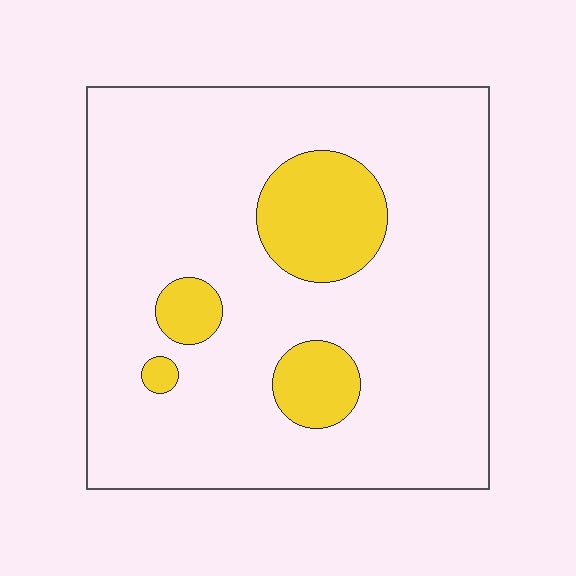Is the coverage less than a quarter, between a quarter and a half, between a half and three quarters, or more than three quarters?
Less than a quarter.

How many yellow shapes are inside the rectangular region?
4.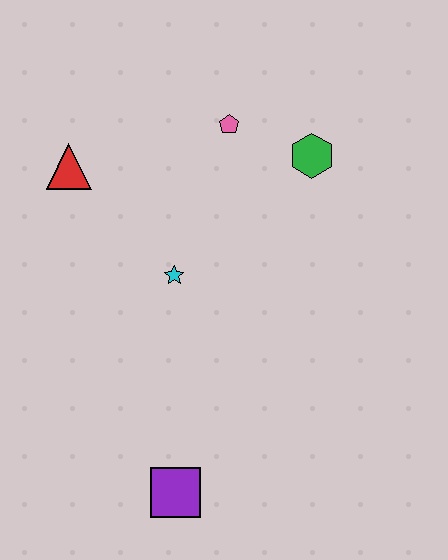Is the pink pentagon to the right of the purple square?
Yes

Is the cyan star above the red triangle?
No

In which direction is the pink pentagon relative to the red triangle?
The pink pentagon is to the right of the red triangle.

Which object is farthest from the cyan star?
The purple square is farthest from the cyan star.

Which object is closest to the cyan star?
The red triangle is closest to the cyan star.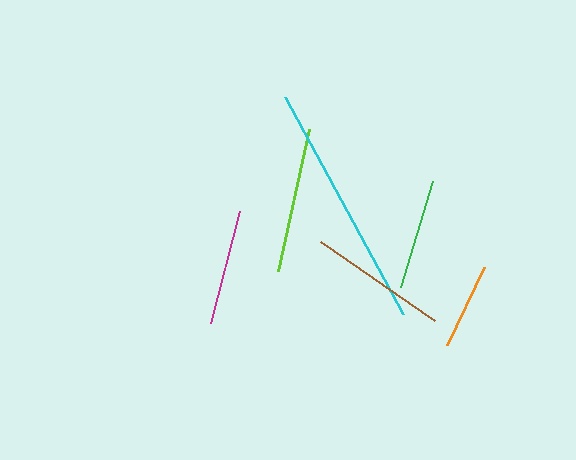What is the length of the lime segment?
The lime segment is approximately 145 pixels long.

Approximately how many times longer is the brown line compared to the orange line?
The brown line is approximately 1.6 times the length of the orange line.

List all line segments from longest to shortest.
From longest to shortest: cyan, lime, brown, magenta, green, orange.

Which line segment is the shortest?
The orange line is the shortest at approximately 86 pixels.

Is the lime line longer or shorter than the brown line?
The lime line is longer than the brown line.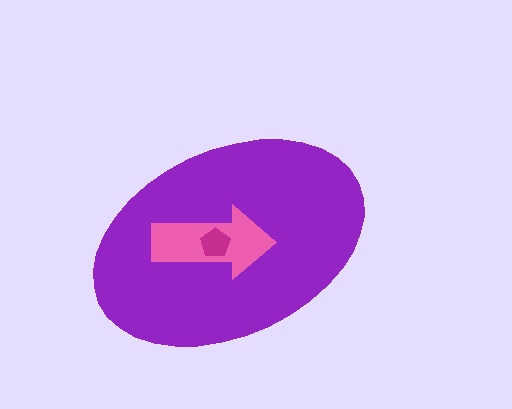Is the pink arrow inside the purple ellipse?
Yes.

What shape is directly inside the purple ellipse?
The pink arrow.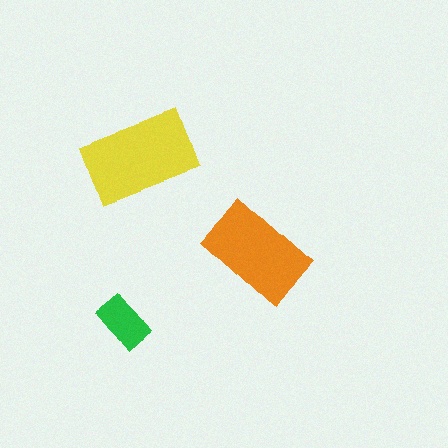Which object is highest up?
The yellow rectangle is topmost.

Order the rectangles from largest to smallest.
the yellow one, the orange one, the green one.